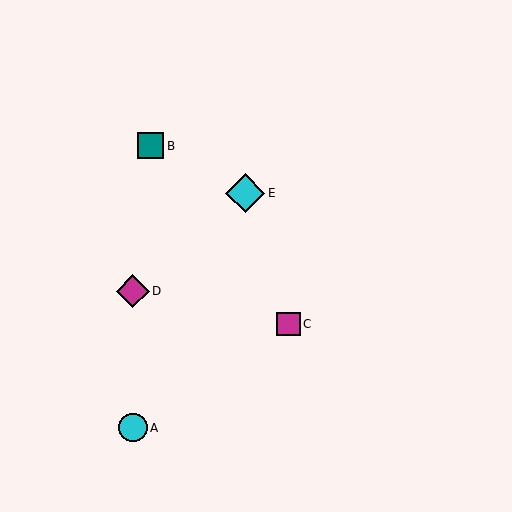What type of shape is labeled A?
Shape A is a cyan circle.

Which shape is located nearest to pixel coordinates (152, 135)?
The teal square (labeled B) at (151, 146) is nearest to that location.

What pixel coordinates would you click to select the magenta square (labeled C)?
Click at (288, 324) to select the magenta square C.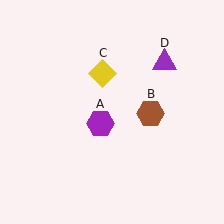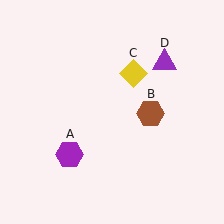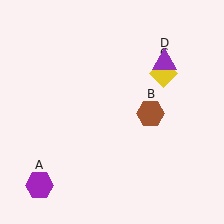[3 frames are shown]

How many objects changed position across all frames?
2 objects changed position: purple hexagon (object A), yellow diamond (object C).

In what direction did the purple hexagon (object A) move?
The purple hexagon (object A) moved down and to the left.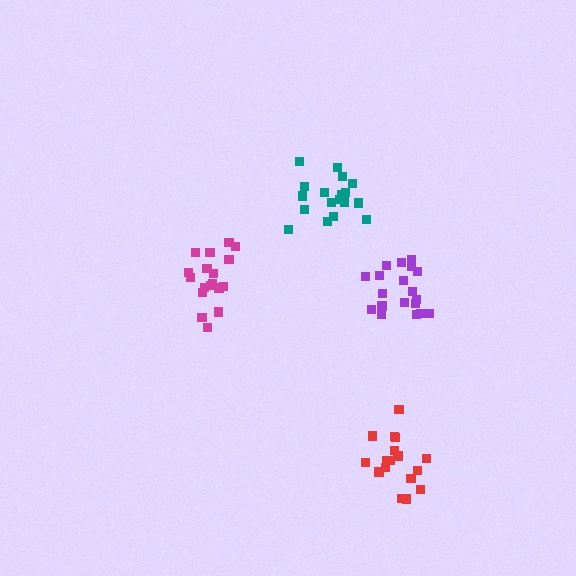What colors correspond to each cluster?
The clusters are colored: teal, purple, red, magenta.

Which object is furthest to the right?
The red cluster is rightmost.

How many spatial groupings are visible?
There are 4 spatial groupings.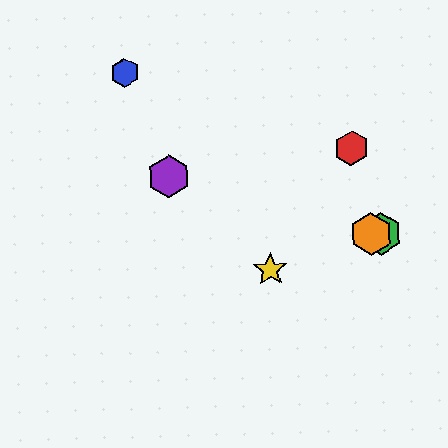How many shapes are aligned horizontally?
2 shapes (the green hexagon, the orange hexagon) are aligned horizontally.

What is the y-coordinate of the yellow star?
The yellow star is at y≈269.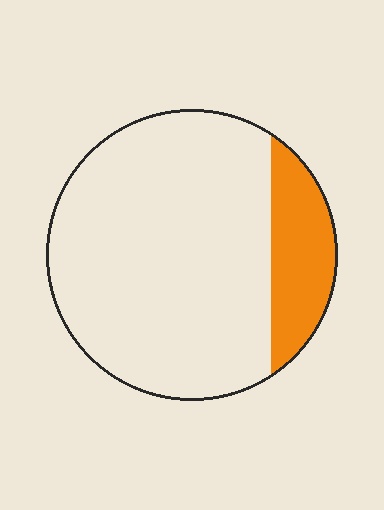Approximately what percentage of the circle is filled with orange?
Approximately 15%.